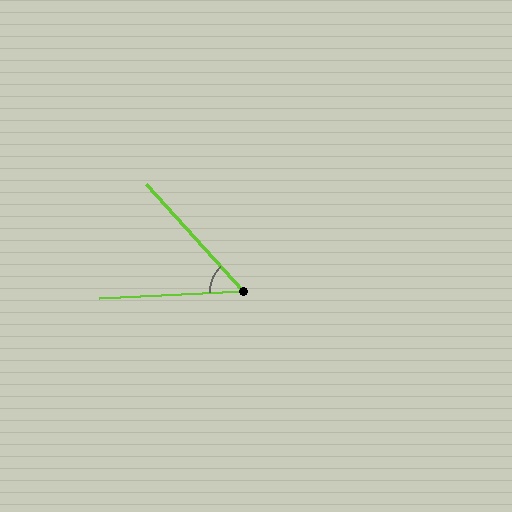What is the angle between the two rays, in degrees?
Approximately 51 degrees.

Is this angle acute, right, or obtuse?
It is acute.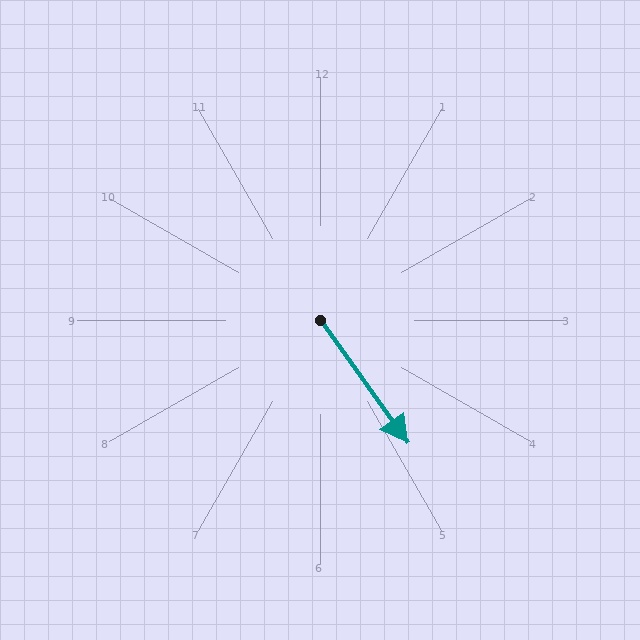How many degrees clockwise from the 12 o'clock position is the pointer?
Approximately 145 degrees.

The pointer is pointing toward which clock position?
Roughly 5 o'clock.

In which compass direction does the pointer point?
Southeast.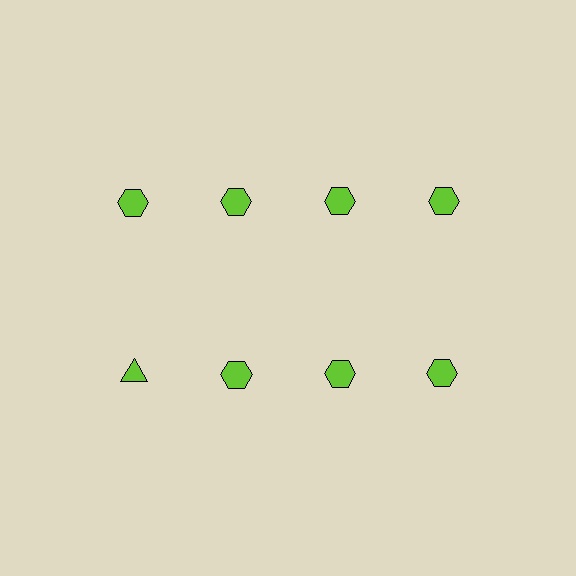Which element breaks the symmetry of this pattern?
The lime triangle in the second row, leftmost column breaks the symmetry. All other shapes are lime hexagons.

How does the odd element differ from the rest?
It has a different shape: triangle instead of hexagon.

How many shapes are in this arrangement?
There are 8 shapes arranged in a grid pattern.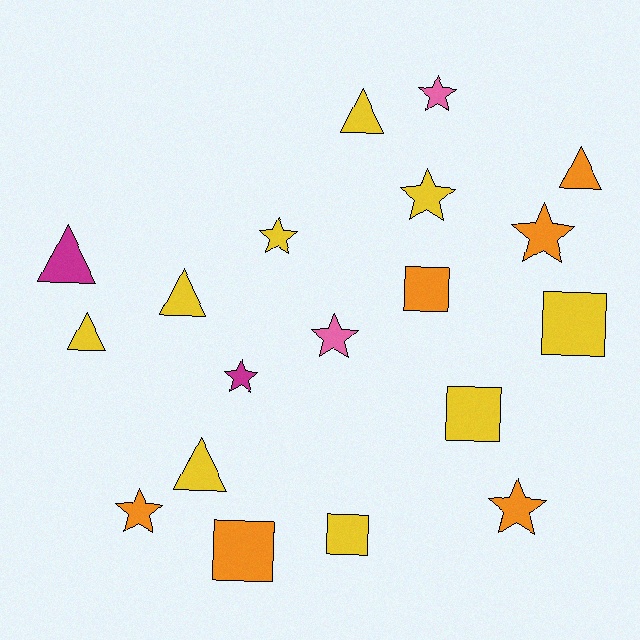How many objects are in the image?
There are 19 objects.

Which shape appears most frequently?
Star, with 8 objects.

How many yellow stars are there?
There are 2 yellow stars.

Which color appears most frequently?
Yellow, with 9 objects.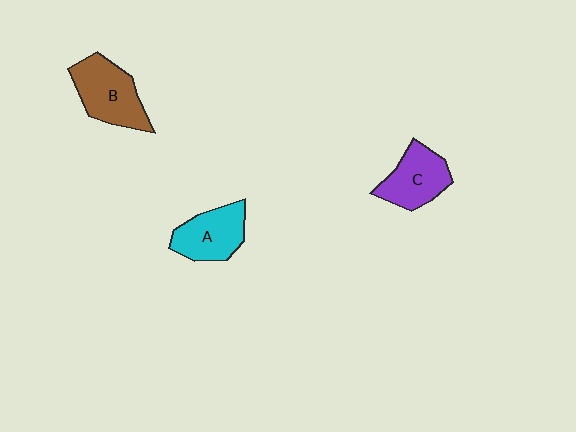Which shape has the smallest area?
Shape A (cyan).